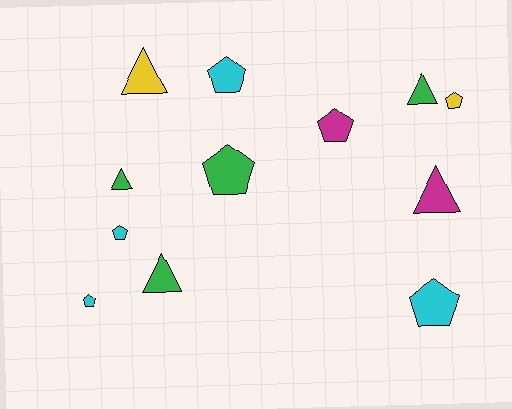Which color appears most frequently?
Cyan, with 4 objects.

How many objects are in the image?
There are 12 objects.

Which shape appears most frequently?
Pentagon, with 7 objects.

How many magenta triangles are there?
There is 1 magenta triangle.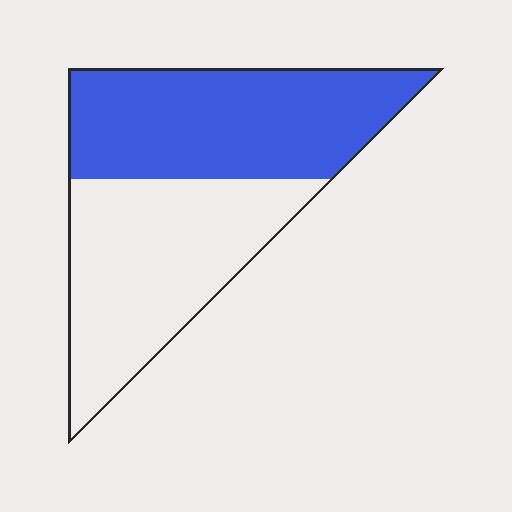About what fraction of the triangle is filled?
About one half (1/2).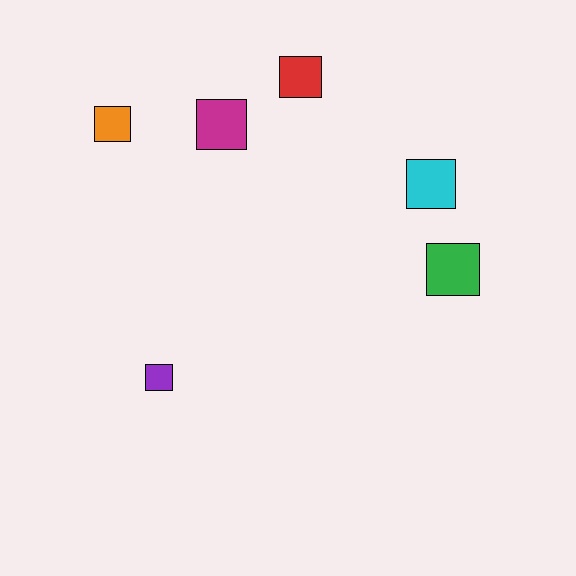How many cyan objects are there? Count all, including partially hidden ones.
There is 1 cyan object.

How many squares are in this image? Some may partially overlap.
There are 6 squares.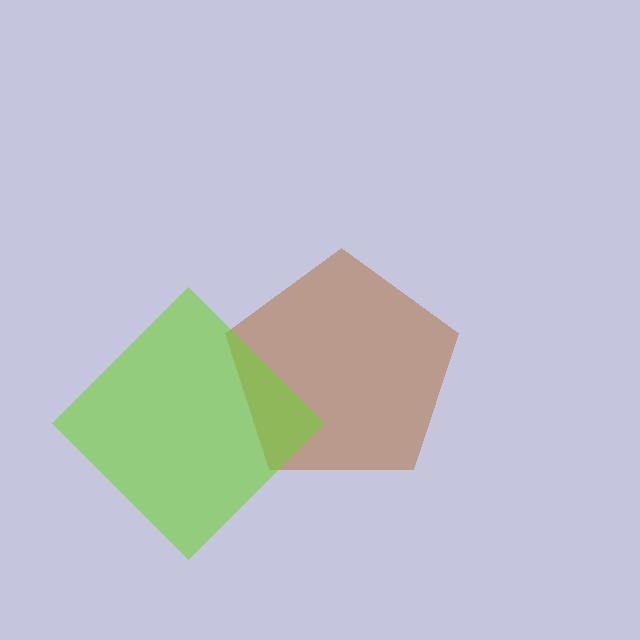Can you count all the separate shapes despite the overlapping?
Yes, there are 2 separate shapes.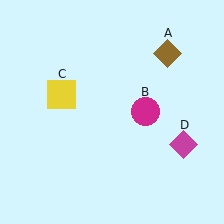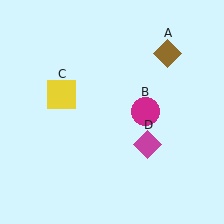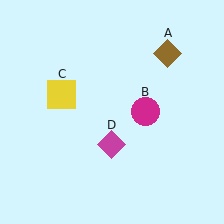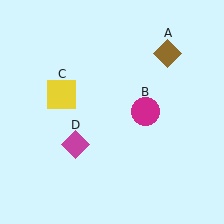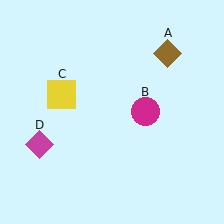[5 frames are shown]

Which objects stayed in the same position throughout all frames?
Brown diamond (object A) and magenta circle (object B) and yellow square (object C) remained stationary.